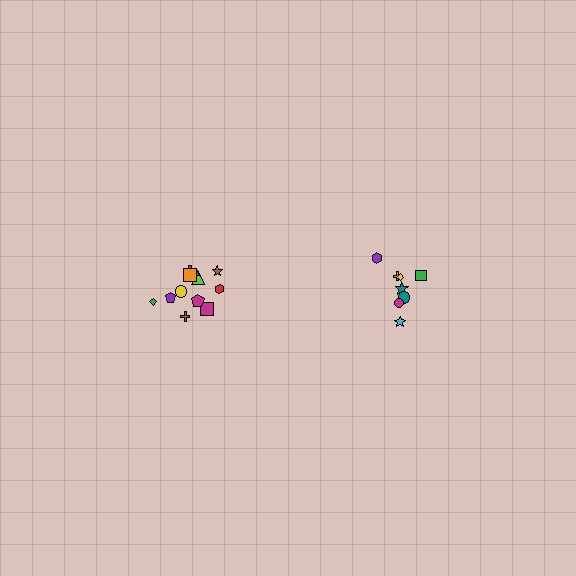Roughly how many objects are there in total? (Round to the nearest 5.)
Roughly 20 objects in total.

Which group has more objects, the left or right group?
The left group.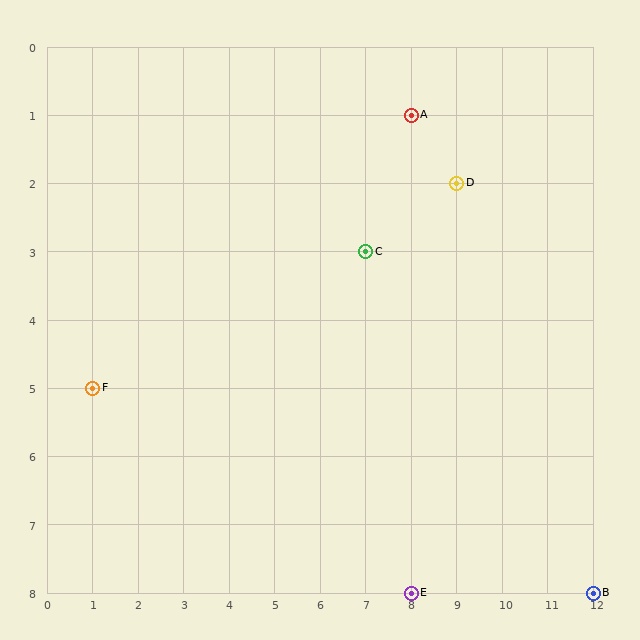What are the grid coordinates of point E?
Point E is at grid coordinates (8, 8).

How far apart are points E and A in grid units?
Points E and A are 7 rows apart.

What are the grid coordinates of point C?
Point C is at grid coordinates (7, 3).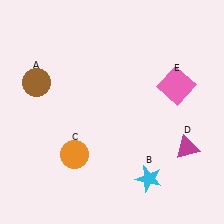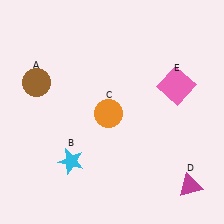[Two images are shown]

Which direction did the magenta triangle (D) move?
The magenta triangle (D) moved down.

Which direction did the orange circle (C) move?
The orange circle (C) moved up.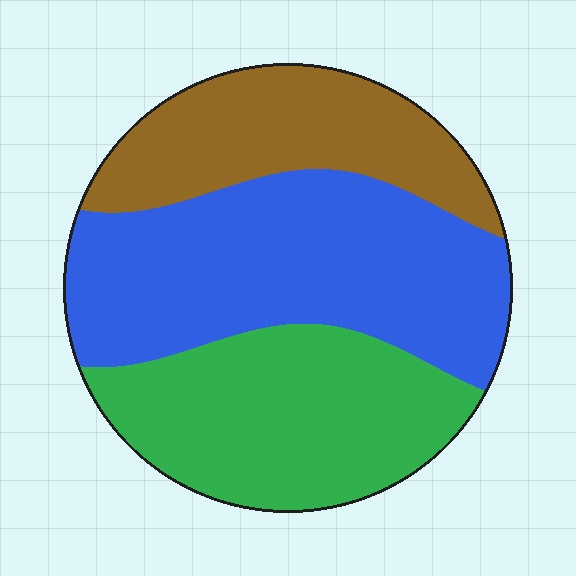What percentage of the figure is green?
Green covers 33% of the figure.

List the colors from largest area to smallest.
From largest to smallest: blue, green, brown.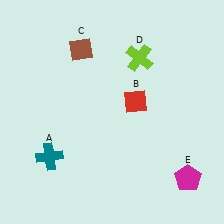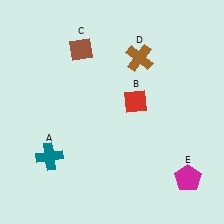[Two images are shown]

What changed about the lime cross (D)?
In Image 1, D is lime. In Image 2, it changed to brown.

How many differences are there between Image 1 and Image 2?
There is 1 difference between the two images.